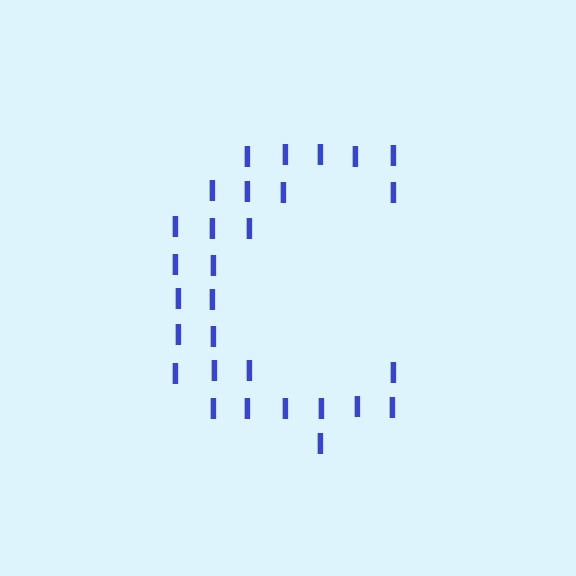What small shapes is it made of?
It is made of small letter I's.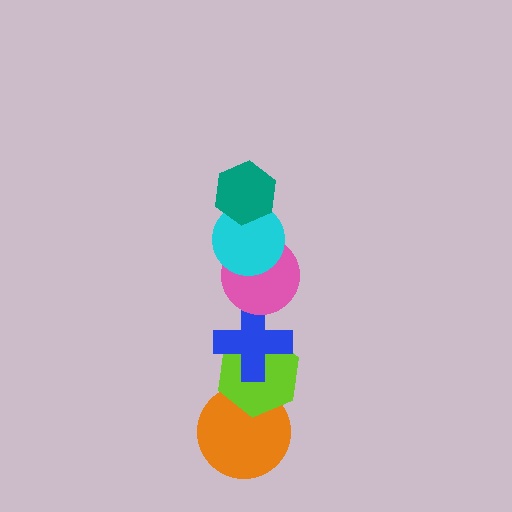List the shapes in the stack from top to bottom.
From top to bottom: the teal hexagon, the cyan circle, the pink circle, the blue cross, the lime hexagon, the orange circle.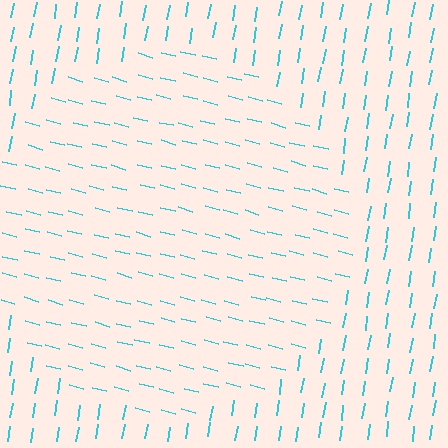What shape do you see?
I see a circle.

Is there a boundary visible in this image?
Yes, there is a texture boundary formed by a change in line orientation.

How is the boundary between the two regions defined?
The boundary is defined purely by a change in line orientation (approximately 85 degrees difference). All lines are the same color and thickness.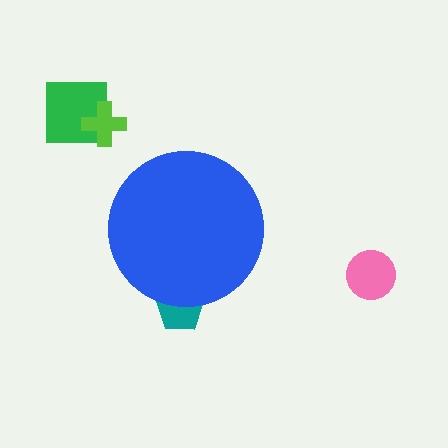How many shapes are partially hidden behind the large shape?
1 shape is partially hidden.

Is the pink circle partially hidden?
No, the pink circle is fully visible.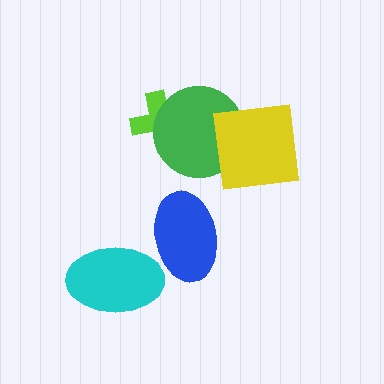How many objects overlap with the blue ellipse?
1 object overlaps with the blue ellipse.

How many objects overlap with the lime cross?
1 object overlaps with the lime cross.